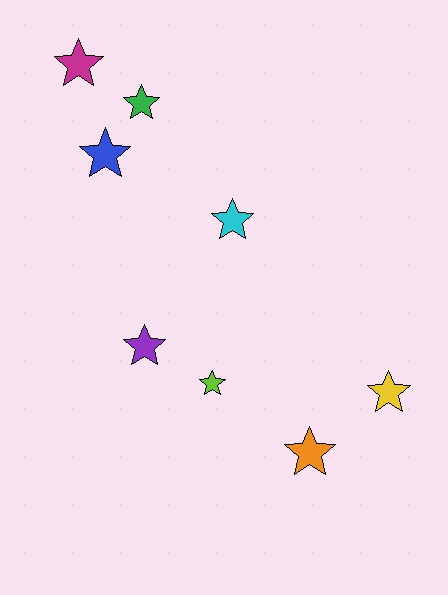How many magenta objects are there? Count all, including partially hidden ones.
There is 1 magenta object.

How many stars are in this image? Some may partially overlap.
There are 8 stars.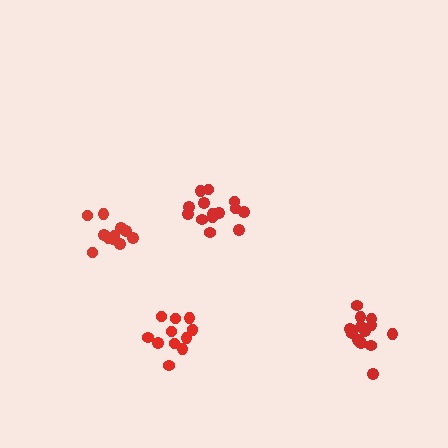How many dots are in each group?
Group 1: 15 dots, Group 2: 12 dots, Group 3: 12 dots, Group 4: 14 dots (53 total).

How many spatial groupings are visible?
There are 4 spatial groupings.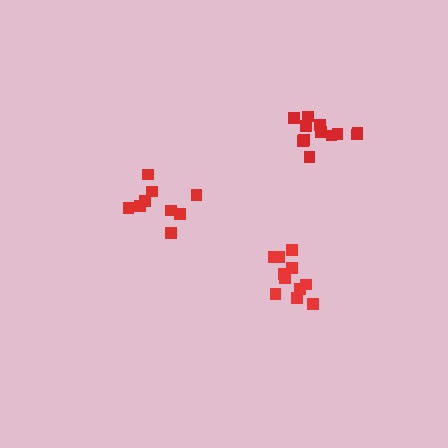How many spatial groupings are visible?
There are 3 spatial groupings.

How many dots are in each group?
Group 1: 11 dots, Group 2: 9 dots, Group 3: 12 dots (32 total).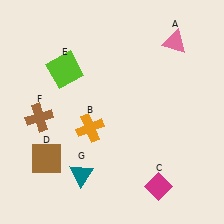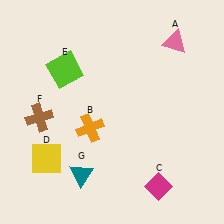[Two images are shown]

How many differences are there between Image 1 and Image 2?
There is 1 difference between the two images.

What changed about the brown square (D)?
In Image 1, D is brown. In Image 2, it changed to yellow.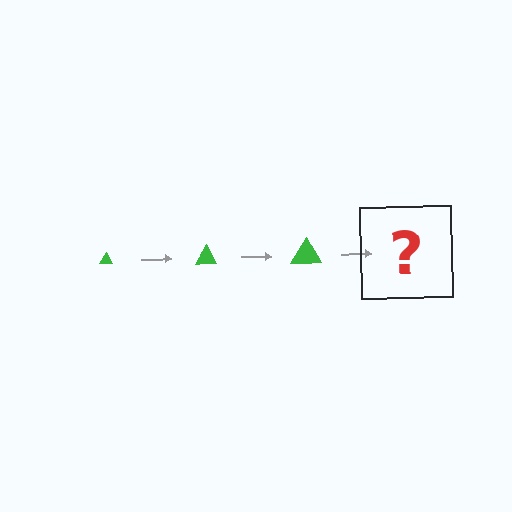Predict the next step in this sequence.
The next step is a green triangle, larger than the previous one.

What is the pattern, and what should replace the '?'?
The pattern is that the triangle gets progressively larger each step. The '?' should be a green triangle, larger than the previous one.